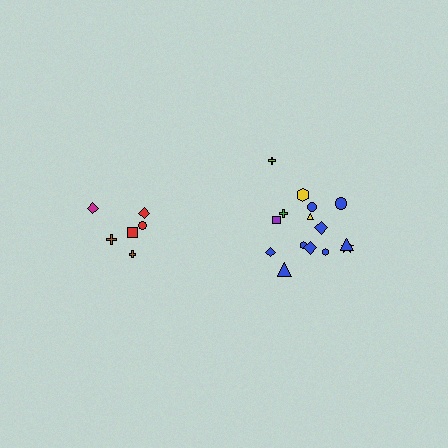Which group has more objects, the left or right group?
The right group.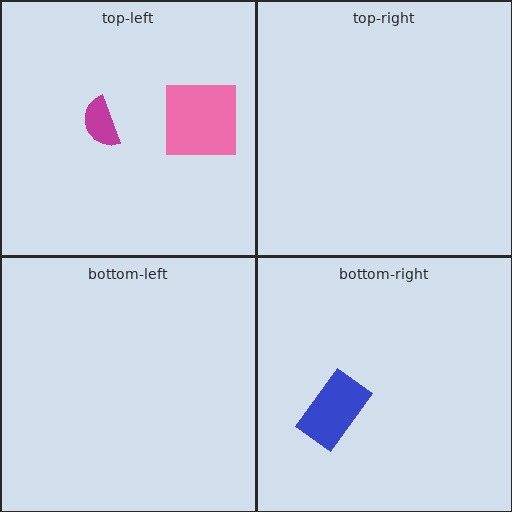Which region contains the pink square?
The top-left region.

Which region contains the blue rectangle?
The bottom-right region.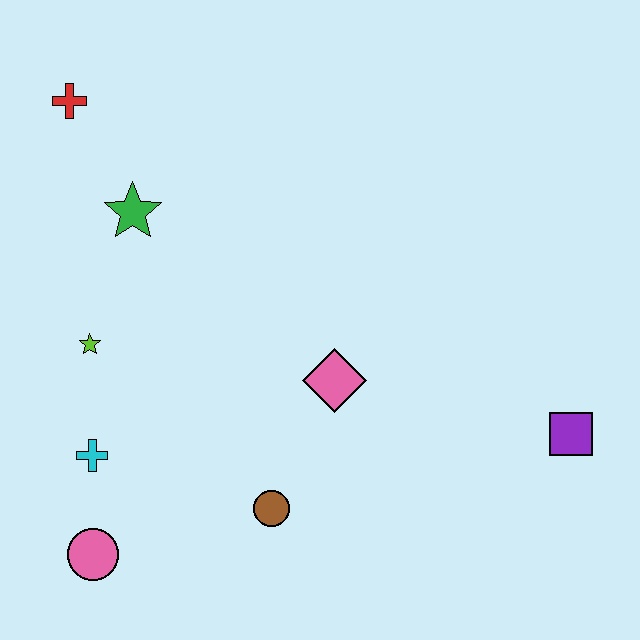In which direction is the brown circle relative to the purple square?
The brown circle is to the left of the purple square.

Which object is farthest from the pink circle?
The purple square is farthest from the pink circle.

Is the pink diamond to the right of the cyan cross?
Yes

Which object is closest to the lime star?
The cyan cross is closest to the lime star.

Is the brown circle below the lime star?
Yes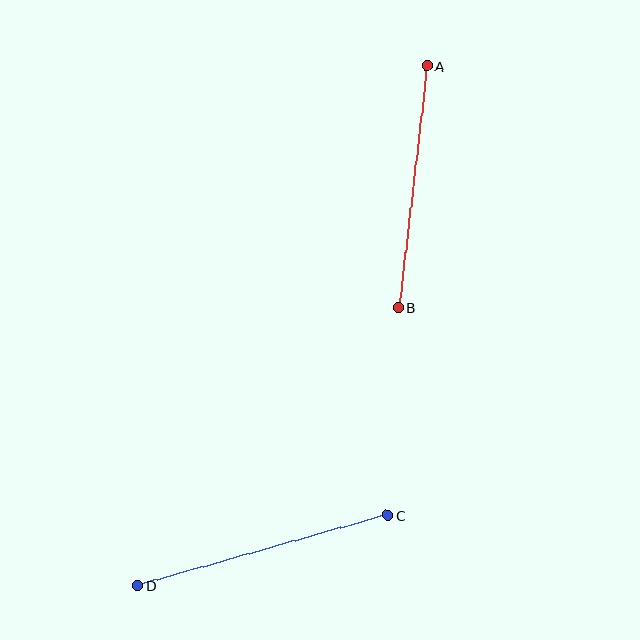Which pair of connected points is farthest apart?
Points C and D are farthest apart.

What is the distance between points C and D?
The distance is approximately 259 pixels.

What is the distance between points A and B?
The distance is approximately 243 pixels.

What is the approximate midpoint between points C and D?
The midpoint is at approximately (263, 551) pixels.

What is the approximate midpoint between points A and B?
The midpoint is at approximately (412, 187) pixels.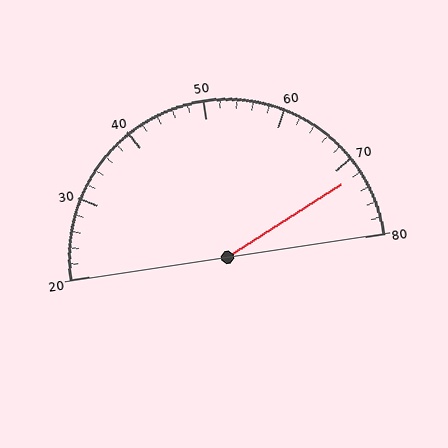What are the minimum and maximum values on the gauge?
The gauge ranges from 20 to 80.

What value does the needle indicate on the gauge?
The needle indicates approximately 72.